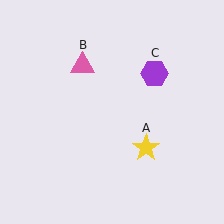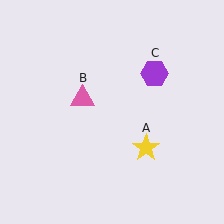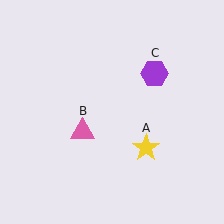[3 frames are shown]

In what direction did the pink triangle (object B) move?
The pink triangle (object B) moved down.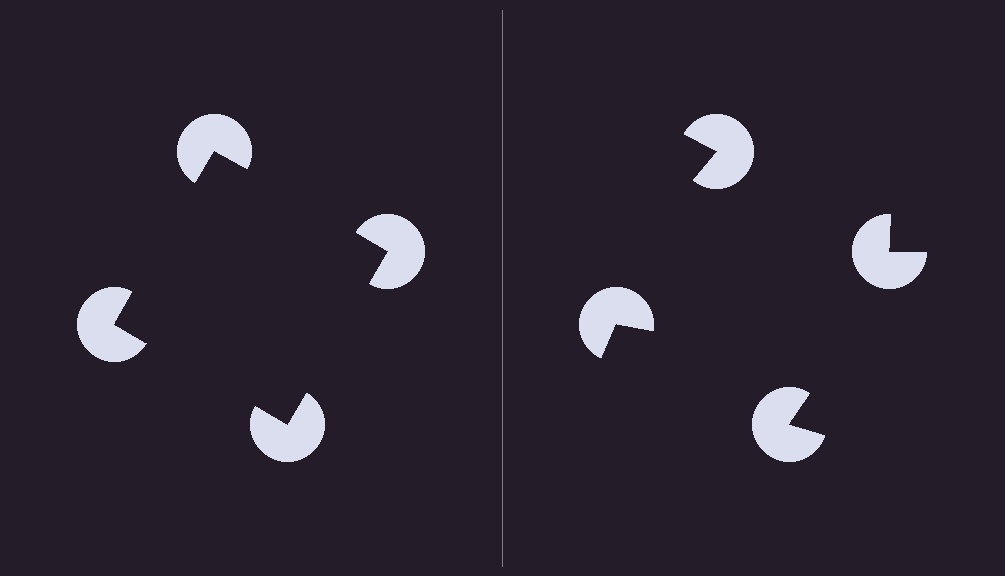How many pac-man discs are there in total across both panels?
8 — 4 on each side.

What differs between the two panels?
The pac-man discs are positioned identically on both sides; only the wedge orientations differ. On the left they align to a square; on the right they are misaligned.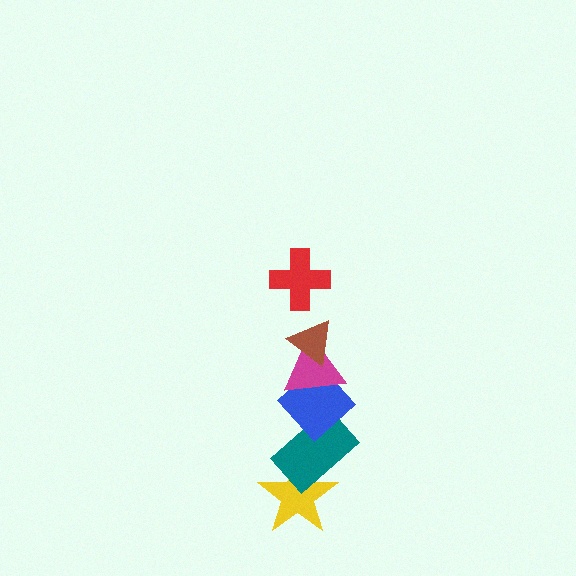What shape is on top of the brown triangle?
The red cross is on top of the brown triangle.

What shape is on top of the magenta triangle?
The brown triangle is on top of the magenta triangle.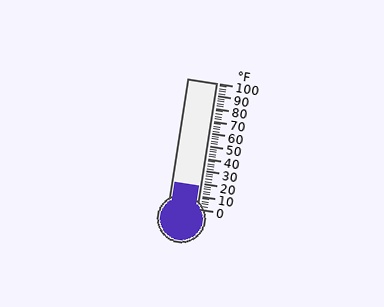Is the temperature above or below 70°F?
The temperature is below 70°F.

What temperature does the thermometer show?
The thermometer shows approximately 18°F.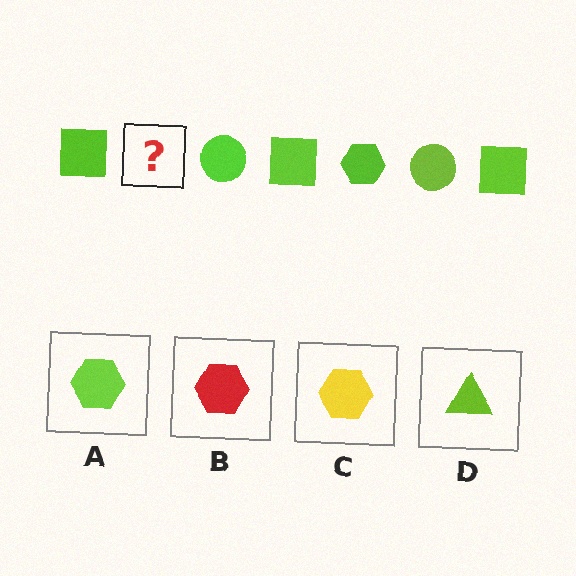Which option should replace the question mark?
Option A.